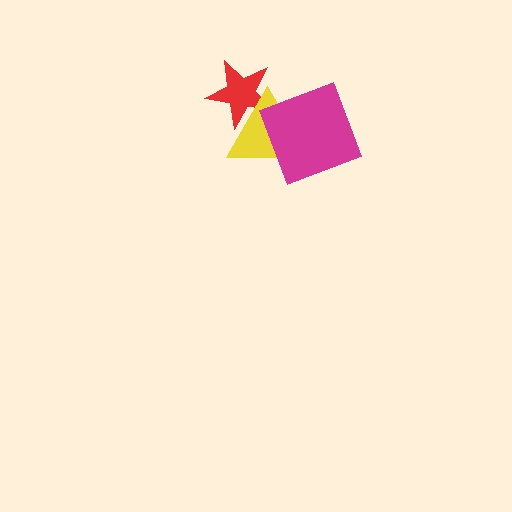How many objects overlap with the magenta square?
1 object overlaps with the magenta square.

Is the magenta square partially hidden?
No, no other shape covers it.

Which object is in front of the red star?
The yellow triangle is in front of the red star.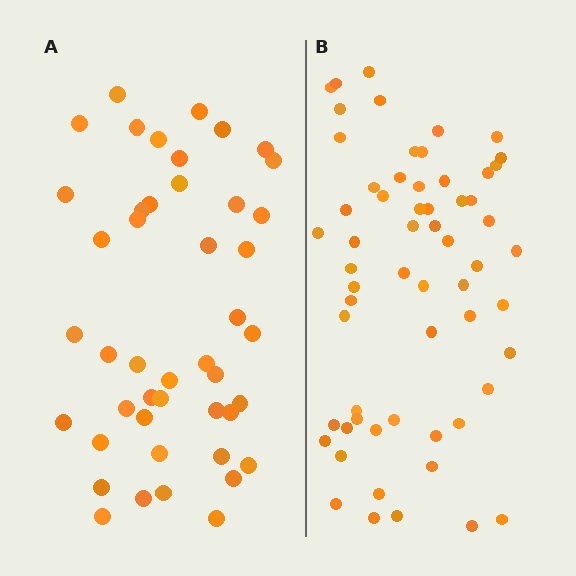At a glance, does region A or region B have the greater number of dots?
Region B (the right region) has more dots.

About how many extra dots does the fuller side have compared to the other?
Region B has approximately 15 more dots than region A.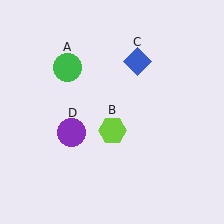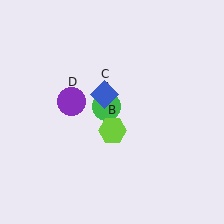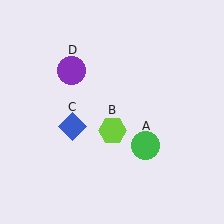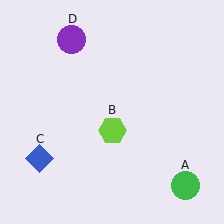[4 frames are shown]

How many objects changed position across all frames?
3 objects changed position: green circle (object A), blue diamond (object C), purple circle (object D).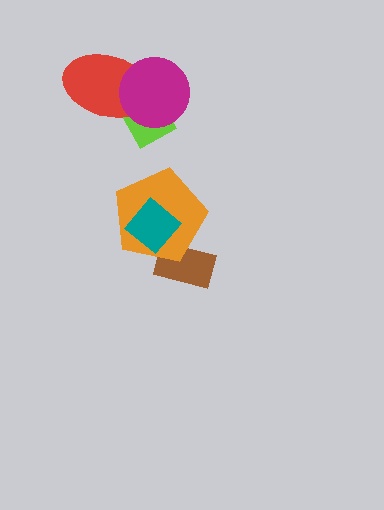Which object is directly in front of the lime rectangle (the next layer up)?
The red ellipse is directly in front of the lime rectangle.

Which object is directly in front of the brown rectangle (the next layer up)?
The orange pentagon is directly in front of the brown rectangle.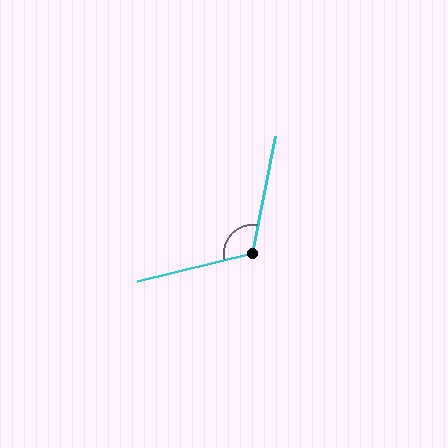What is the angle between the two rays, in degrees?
Approximately 115 degrees.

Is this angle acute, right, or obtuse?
It is obtuse.